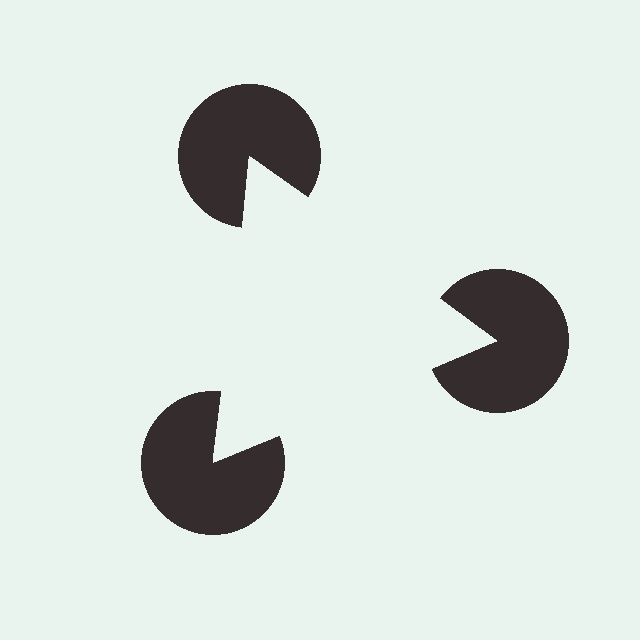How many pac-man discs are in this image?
There are 3 — one at each vertex of the illusory triangle.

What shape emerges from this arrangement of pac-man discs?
An illusory triangle — its edges are inferred from the aligned wedge cuts in the pac-man discs, not physically drawn.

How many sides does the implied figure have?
3 sides.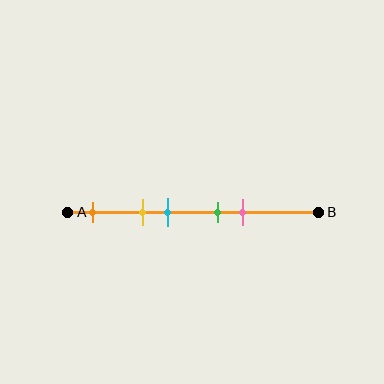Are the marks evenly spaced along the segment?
No, the marks are not evenly spaced.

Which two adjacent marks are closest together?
The green and pink marks are the closest adjacent pair.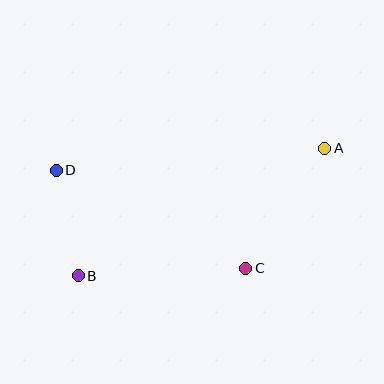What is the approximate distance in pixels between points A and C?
The distance between A and C is approximately 144 pixels.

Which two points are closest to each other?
Points B and D are closest to each other.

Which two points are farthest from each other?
Points A and B are farthest from each other.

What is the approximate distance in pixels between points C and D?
The distance between C and D is approximately 213 pixels.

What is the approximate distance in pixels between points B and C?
The distance between B and C is approximately 168 pixels.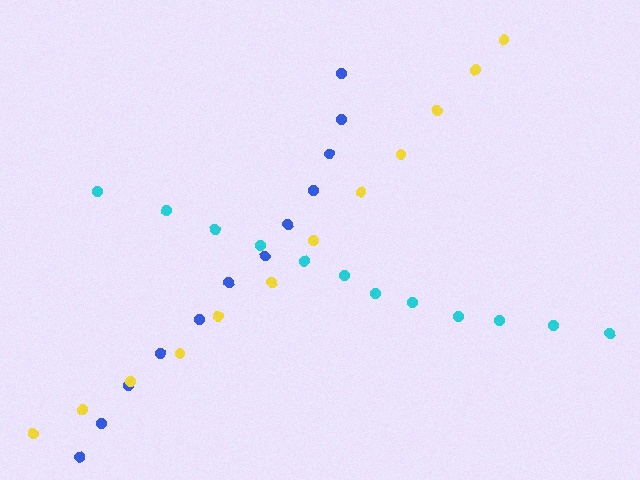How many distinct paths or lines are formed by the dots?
There are 3 distinct paths.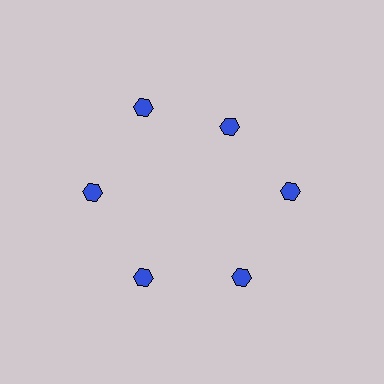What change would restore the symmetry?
The symmetry would be restored by moving it outward, back onto the ring so that all 6 hexagons sit at equal angles and equal distance from the center.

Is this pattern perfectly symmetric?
No. The 6 blue hexagons are arranged in a ring, but one element near the 1 o'clock position is pulled inward toward the center, breaking the 6-fold rotational symmetry.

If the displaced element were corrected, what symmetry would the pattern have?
It would have 6-fold rotational symmetry — the pattern would map onto itself every 60 degrees.